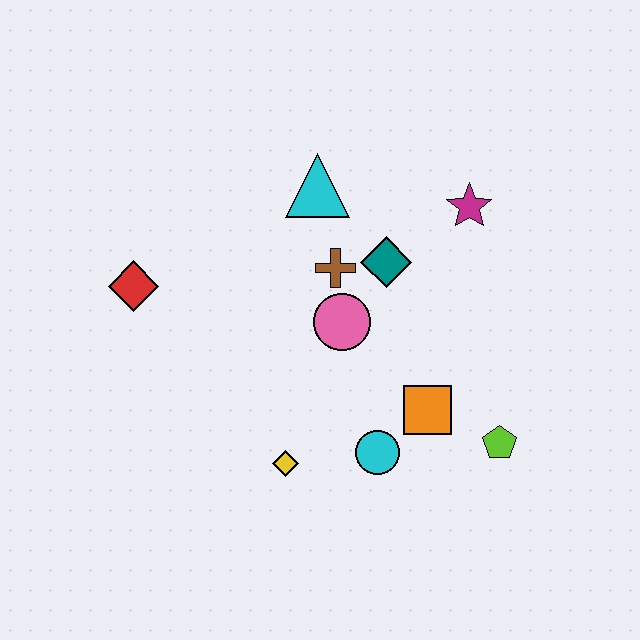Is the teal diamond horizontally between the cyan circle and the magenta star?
Yes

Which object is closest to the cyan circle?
The orange square is closest to the cyan circle.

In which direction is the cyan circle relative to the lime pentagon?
The cyan circle is to the left of the lime pentagon.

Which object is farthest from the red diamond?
The lime pentagon is farthest from the red diamond.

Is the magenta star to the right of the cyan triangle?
Yes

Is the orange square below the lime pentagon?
No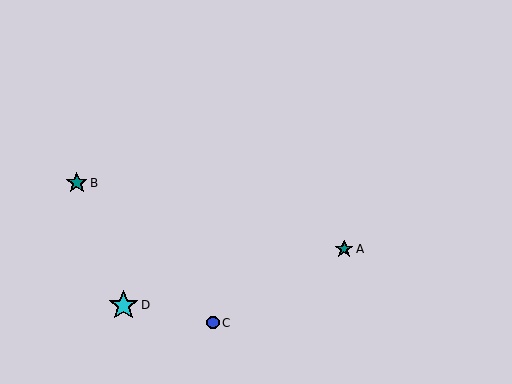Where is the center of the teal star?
The center of the teal star is at (77, 183).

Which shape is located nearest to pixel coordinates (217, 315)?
The blue circle (labeled C) at (213, 323) is nearest to that location.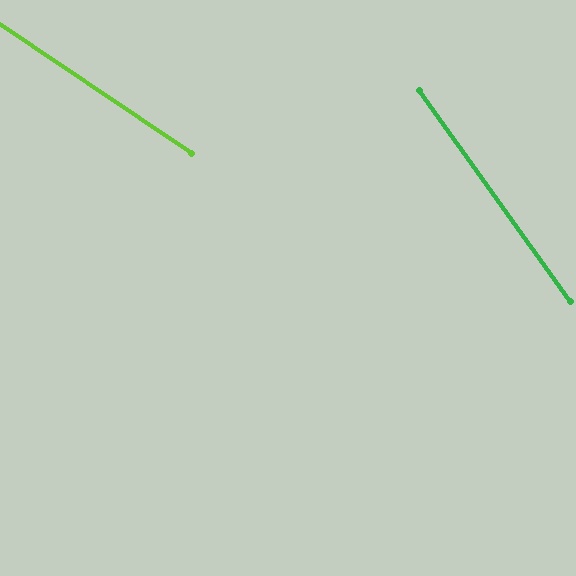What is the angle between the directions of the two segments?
Approximately 20 degrees.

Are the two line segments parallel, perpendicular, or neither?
Neither parallel nor perpendicular — they differ by about 20°.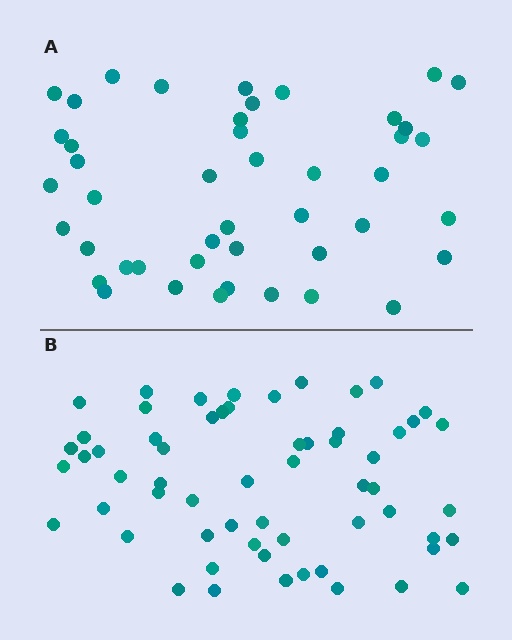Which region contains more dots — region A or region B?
Region B (the bottom region) has more dots.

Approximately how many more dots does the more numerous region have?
Region B has approximately 15 more dots than region A.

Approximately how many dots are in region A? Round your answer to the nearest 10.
About 40 dots. (The exact count is 45, which rounds to 40.)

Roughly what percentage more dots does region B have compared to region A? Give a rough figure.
About 35% more.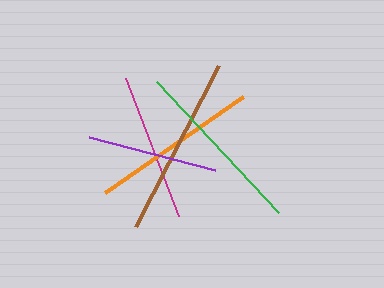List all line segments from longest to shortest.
From longest to shortest: brown, green, orange, magenta, purple.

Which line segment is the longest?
The brown line is the longest at approximately 181 pixels.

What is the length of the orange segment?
The orange segment is approximately 168 pixels long.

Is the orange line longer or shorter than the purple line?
The orange line is longer than the purple line.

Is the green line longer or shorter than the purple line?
The green line is longer than the purple line.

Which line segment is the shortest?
The purple line is the shortest at approximately 130 pixels.